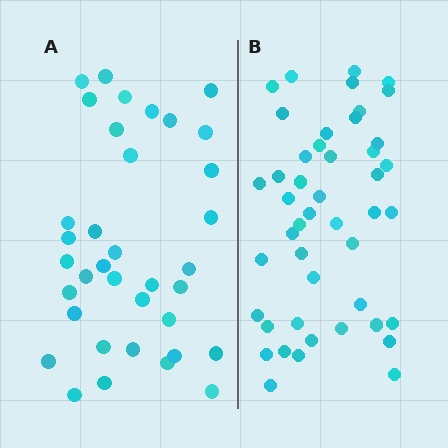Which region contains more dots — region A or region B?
Region B (the right region) has more dots.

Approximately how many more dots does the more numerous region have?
Region B has roughly 10 or so more dots than region A.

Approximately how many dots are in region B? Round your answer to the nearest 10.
About 50 dots. (The exact count is 46, which rounds to 50.)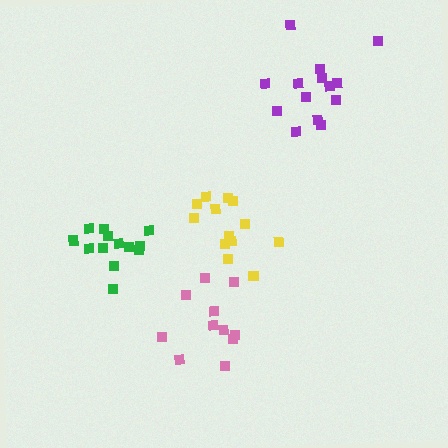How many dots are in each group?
Group 1: 13 dots, Group 2: 13 dots, Group 3: 11 dots, Group 4: 14 dots (51 total).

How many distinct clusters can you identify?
There are 4 distinct clusters.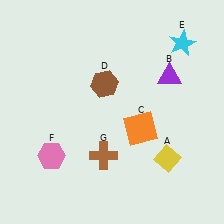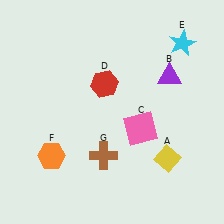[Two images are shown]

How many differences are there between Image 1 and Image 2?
There are 3 differences between the two images.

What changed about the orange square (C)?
In Image 1, C is orange. In Image 2, it changed to pink.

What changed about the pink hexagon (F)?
In Image 1, F is pink. In Image 2, it changed to orange.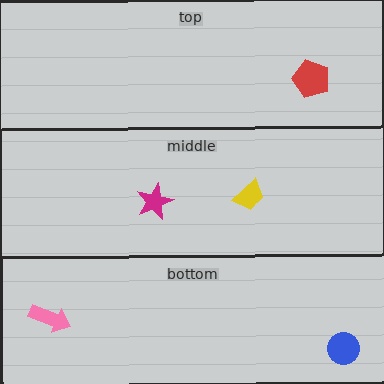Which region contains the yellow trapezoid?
The middle region.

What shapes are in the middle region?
The yellow trapezoid, the magenta star.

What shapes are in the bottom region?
The blue circle, the pink arrow.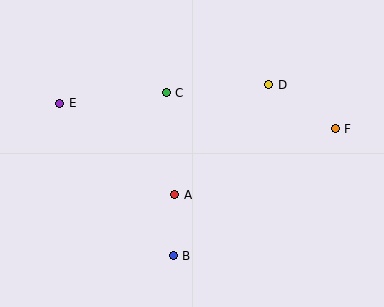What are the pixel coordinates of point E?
Point E is at (60, 103).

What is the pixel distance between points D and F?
The distance between D and F is 80 pixels.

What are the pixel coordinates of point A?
Point A is at (175, 195).